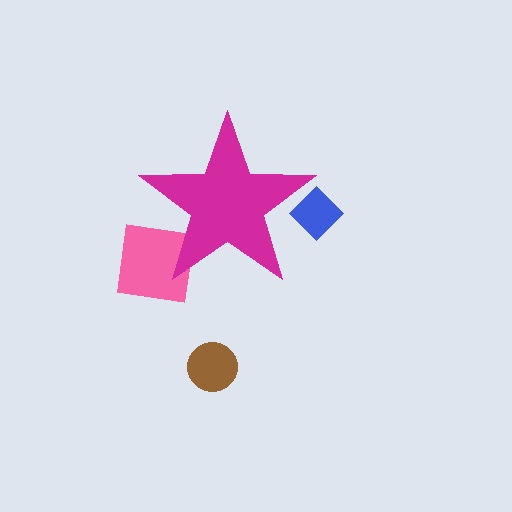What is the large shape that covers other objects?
A magenta star.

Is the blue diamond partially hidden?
Yes, the blue diamond is partially hidden behind the magenta star.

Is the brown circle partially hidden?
No, the brown circle is fully visible.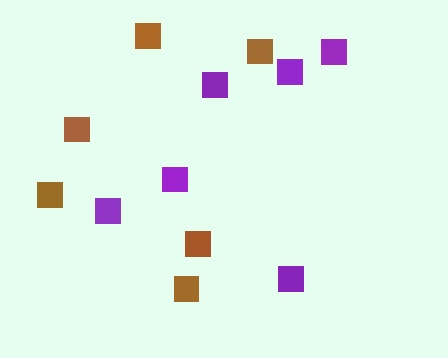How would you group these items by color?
There are 2 groups: one group of brown squares (6) and one group of purple squares (6).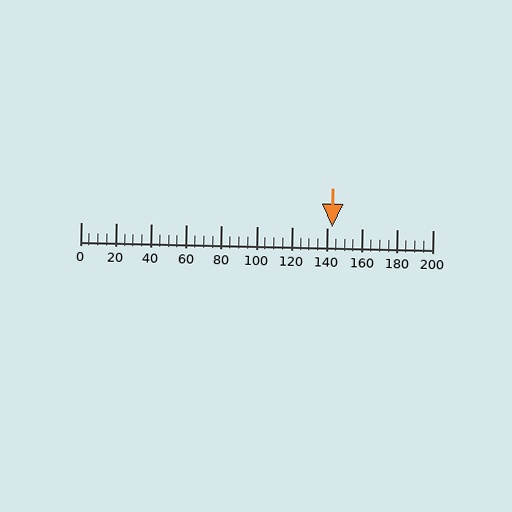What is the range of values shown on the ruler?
The ruler shows values from 0 to 200.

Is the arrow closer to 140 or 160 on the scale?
The arrow is closer to 140.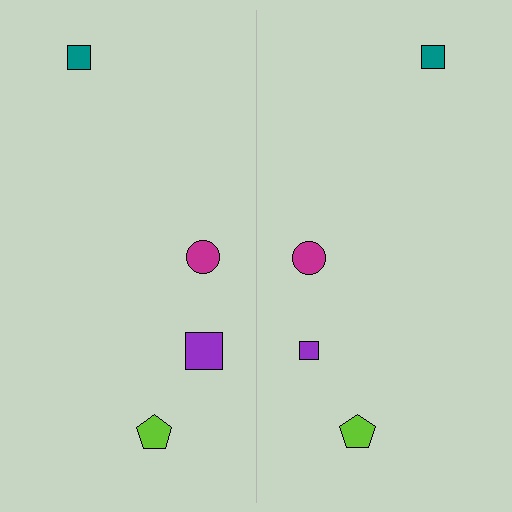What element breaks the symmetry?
The purple square on the right side has a different size than its mirror counterpart.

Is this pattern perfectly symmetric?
No, the pattern is not perfectly symmetric. The purple square on the right side has a different size than its mirror counterpart.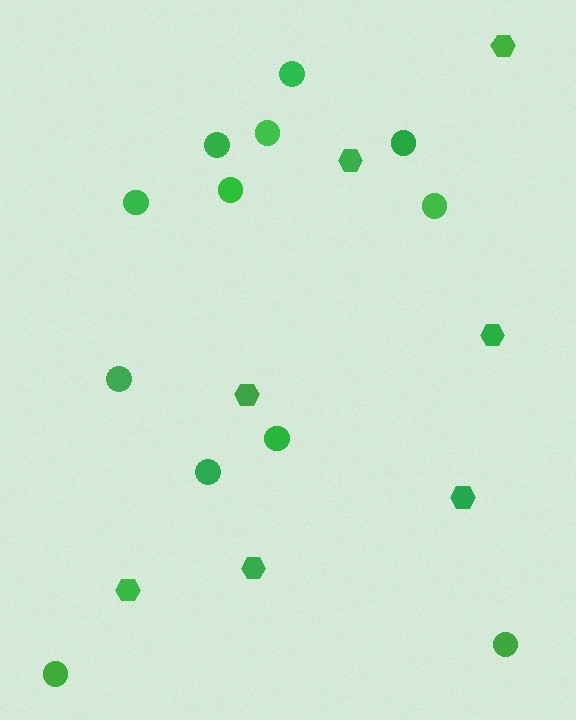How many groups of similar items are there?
There are 2 groups: one group of hexagons (7) and one group of circles (12).